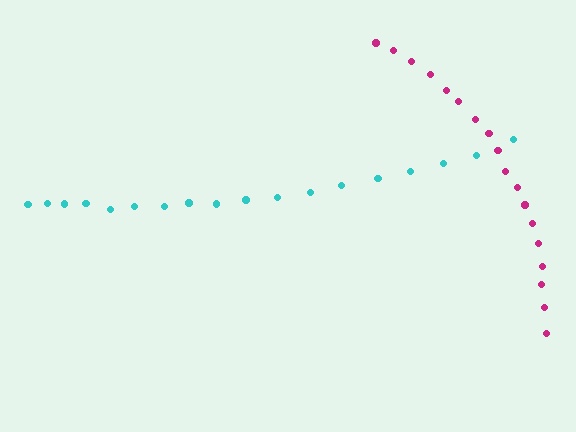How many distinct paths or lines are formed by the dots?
There are 2 distinct paths.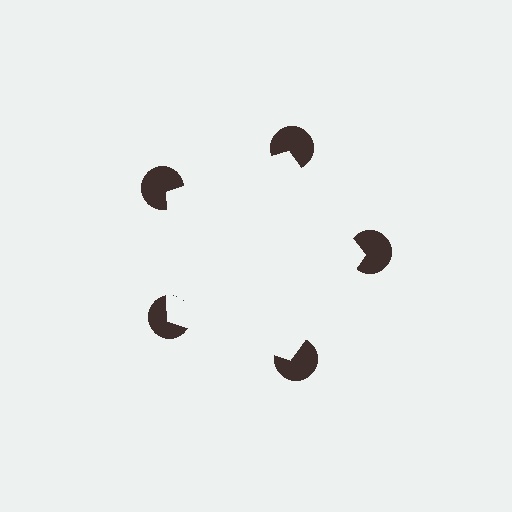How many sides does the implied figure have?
5 sides.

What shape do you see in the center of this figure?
An illusory pentagon — its edges are inferred from the aligned wedge cuts in the pac-man discs, not physically drawn.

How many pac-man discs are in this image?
There are 5 — one at each vertex of the illusory pentagon.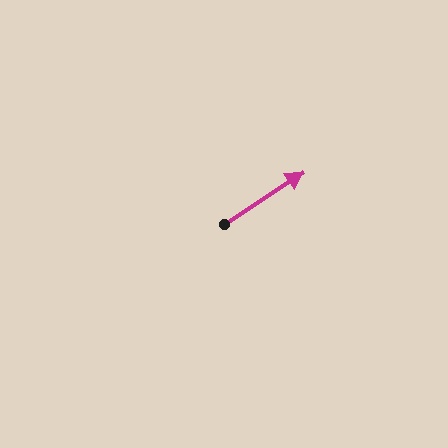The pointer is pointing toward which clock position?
Roughly 2 o'clock.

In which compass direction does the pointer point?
Northeast.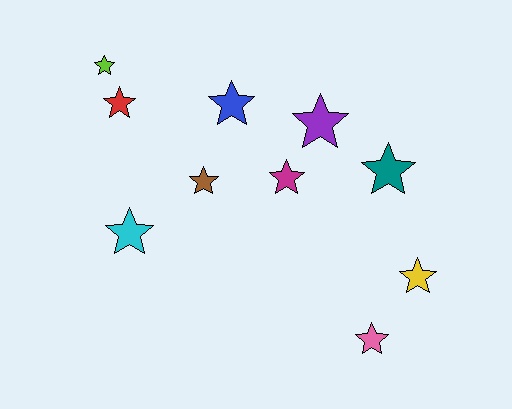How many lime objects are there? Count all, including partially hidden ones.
There is 1 lime object.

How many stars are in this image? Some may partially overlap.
There are 10 stars.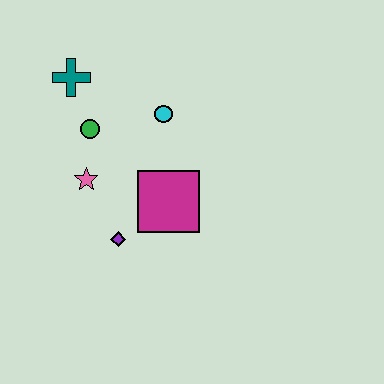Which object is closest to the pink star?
The green circle is closest to the pink star.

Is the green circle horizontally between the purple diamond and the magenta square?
No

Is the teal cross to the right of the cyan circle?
No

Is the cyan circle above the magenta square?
Yes